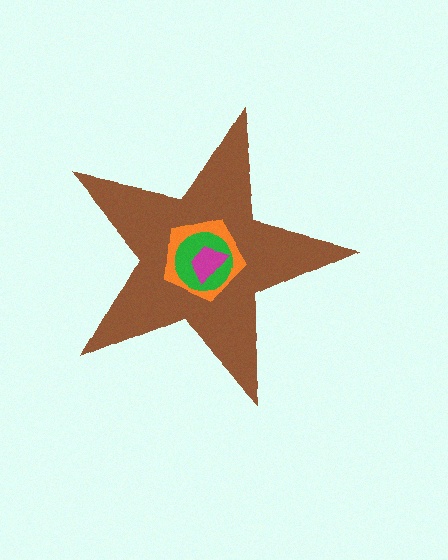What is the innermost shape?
The magenta trapezoid.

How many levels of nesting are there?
4.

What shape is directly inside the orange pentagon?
The green circle.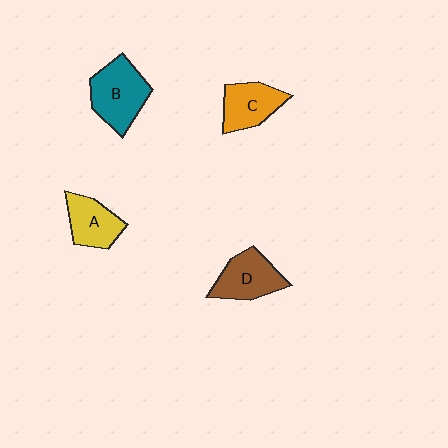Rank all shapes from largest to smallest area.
From largest to smallest: B (teal), D (brown), C (orange), A (yellow).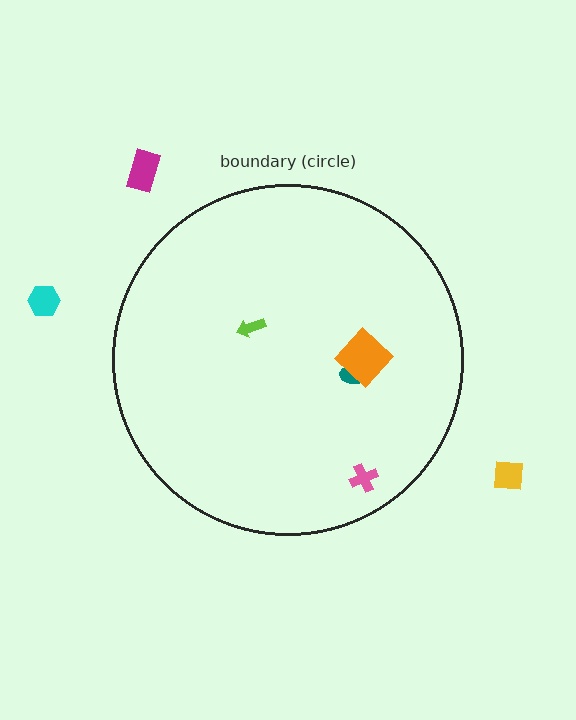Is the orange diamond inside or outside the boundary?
Inside.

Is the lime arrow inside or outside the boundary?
Inside.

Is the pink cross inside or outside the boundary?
Inside.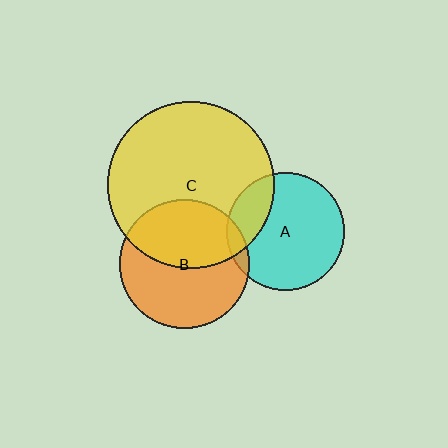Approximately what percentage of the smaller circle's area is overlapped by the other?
Approximately 20%.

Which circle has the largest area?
Circle C (yellow).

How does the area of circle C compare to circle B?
Approximately 1.7 times.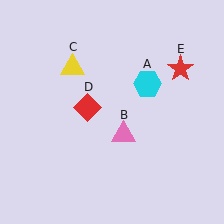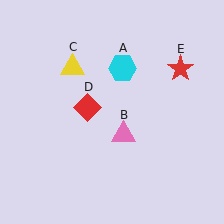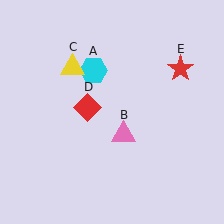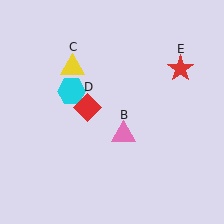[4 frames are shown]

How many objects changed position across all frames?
1 object changed position: cyan hexagon (object A).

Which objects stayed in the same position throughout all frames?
Pink triangle (object B) and yellow triangle (object C) and red diamond (object D) and red star (object E) remained stationary.